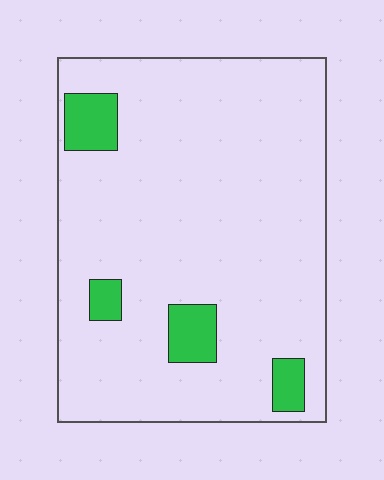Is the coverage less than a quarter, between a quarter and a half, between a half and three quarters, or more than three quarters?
Less than a quarter.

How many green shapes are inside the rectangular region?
4.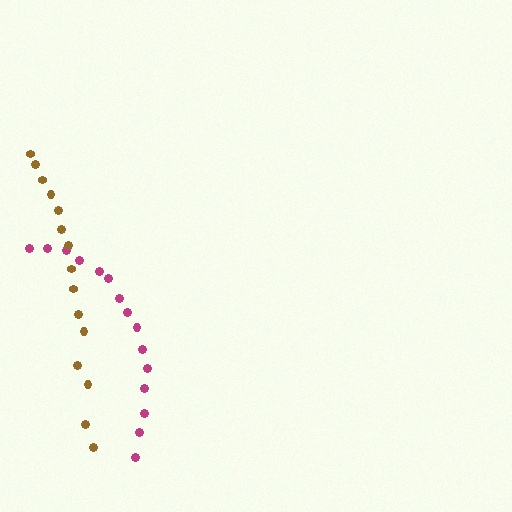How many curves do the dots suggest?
There are 2 distinct paths.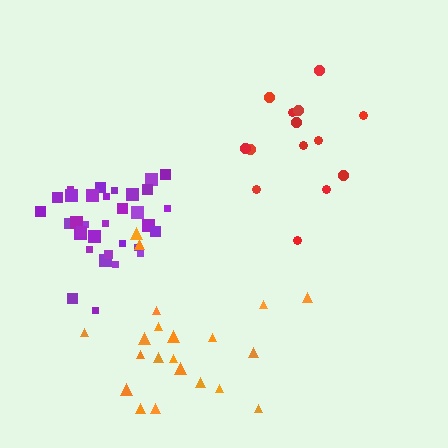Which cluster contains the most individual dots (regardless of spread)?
Purple (33).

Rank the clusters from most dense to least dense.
purple, red, orange.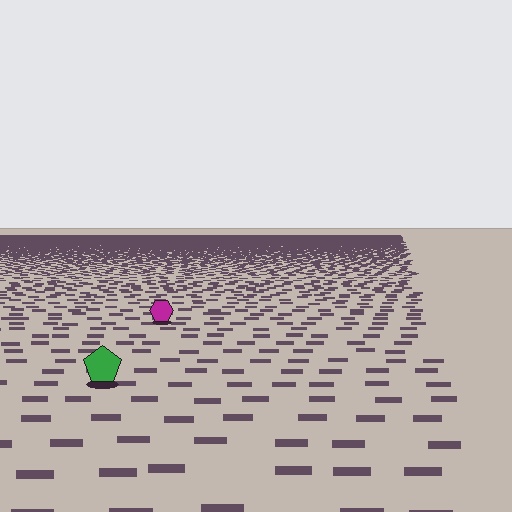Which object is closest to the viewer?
The green pentagon is closest. The texture marks near it are larger and more spread out.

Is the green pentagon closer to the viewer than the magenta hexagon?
Yes. The green pentagon is closer — you can tell from the texture gradient: the ground texture is coarser near it.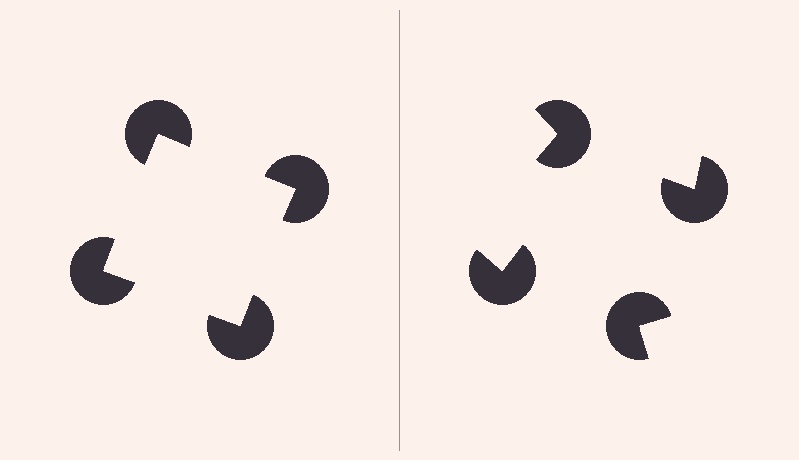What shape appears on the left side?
An illusory square.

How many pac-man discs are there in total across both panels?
8 — 4 on each side.